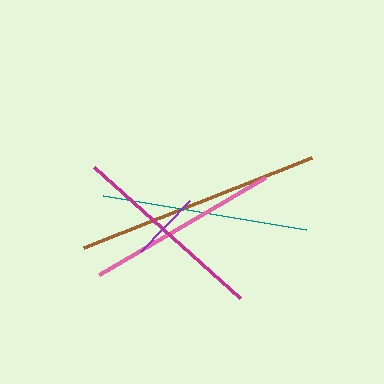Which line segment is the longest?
The brown line is the longest at approximately 246 pixels.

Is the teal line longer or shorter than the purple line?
The teal line is longer than the purple line.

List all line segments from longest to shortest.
From longest to shortest: brown, teal, magenta, pink, purple.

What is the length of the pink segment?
The pink segment is approximately 192 pixels long.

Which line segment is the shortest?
The purple line is the shortest at approximately 71 pixels.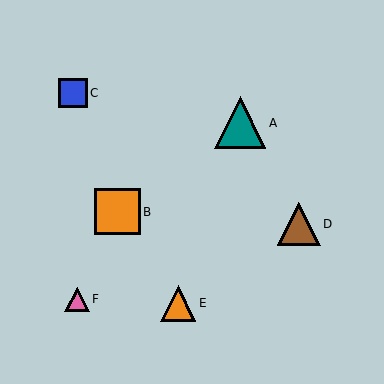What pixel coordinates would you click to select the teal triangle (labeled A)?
Click at (240, 123) to select the teal triangle A.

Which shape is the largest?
The teal triangle (labeled A) is the largest.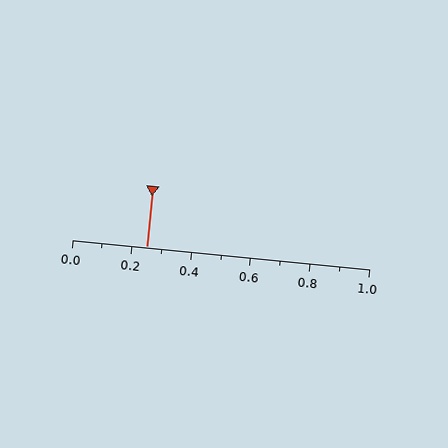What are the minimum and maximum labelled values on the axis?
The axis runs from 0.0 to 1.0.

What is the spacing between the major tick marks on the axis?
The major ticks are spaced 0.2 apart.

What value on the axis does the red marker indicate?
The marker indicates approximately 0.25.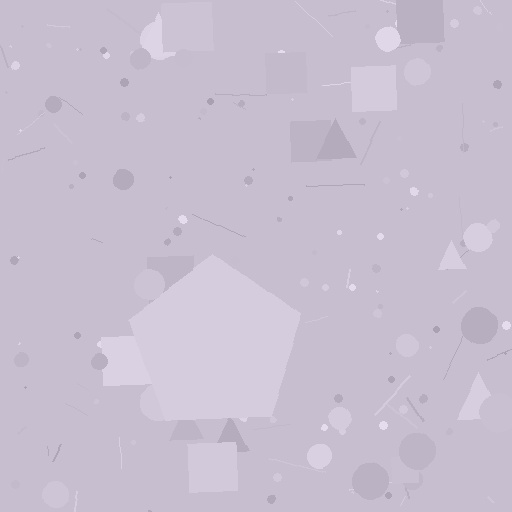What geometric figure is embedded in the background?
A pentagon is embedded in the background.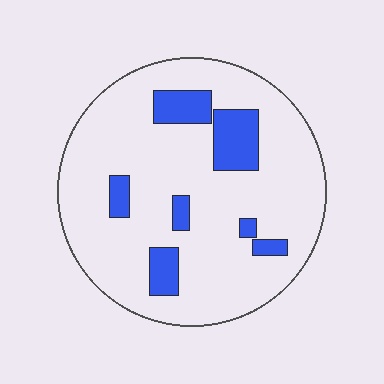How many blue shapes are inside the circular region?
7.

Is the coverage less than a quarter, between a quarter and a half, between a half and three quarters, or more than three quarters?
Less than a quarter.